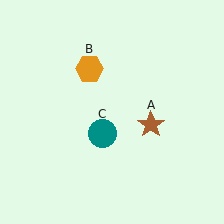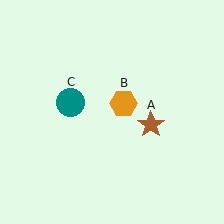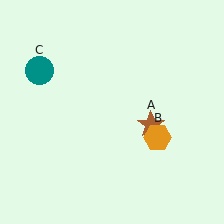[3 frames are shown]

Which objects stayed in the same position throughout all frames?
Brown star (object A) remained stationary.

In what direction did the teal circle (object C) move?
The teal circle (object C) moved up and to the left.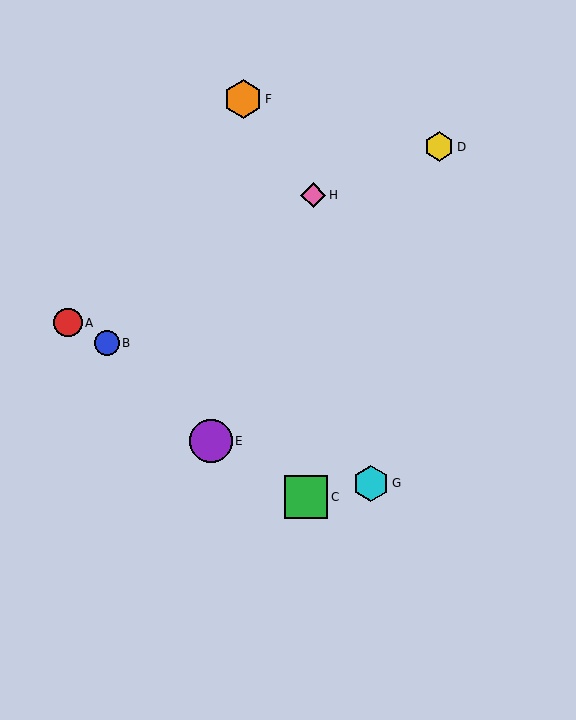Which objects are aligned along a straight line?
Objects A, B, G are aligned along a straight line.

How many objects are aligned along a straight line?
3 objects (A, B, G) are aligned along a straight line.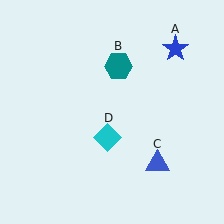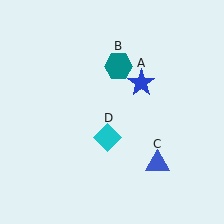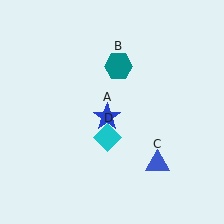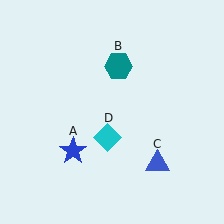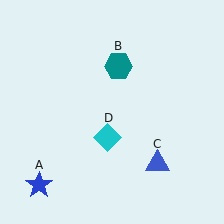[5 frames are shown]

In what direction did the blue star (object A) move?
The blue star (object A) moved down and to the left.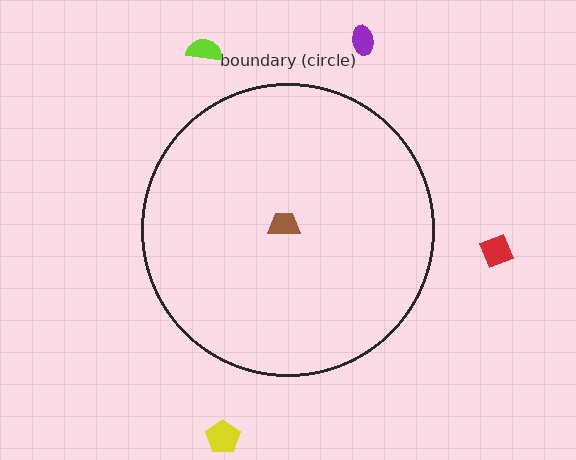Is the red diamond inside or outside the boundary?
Outside.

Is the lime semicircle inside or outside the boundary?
Outside.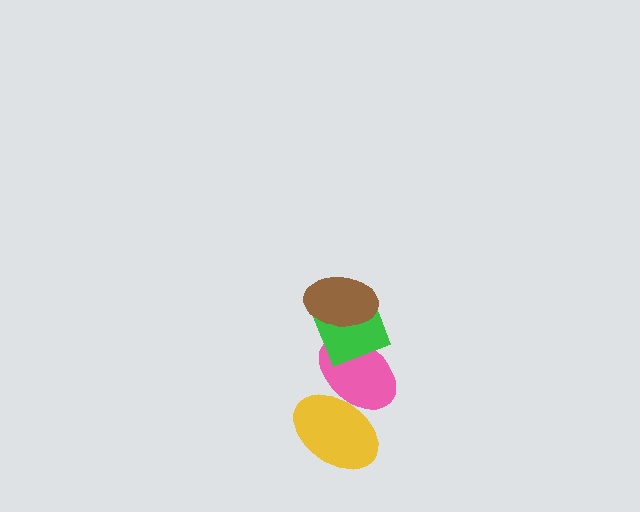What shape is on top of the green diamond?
The brown ellipse is on top of the green diamond.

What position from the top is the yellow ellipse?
The yellow ellipse is 4th from the top.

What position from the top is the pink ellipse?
The pink ellipse is 3rd from the top.